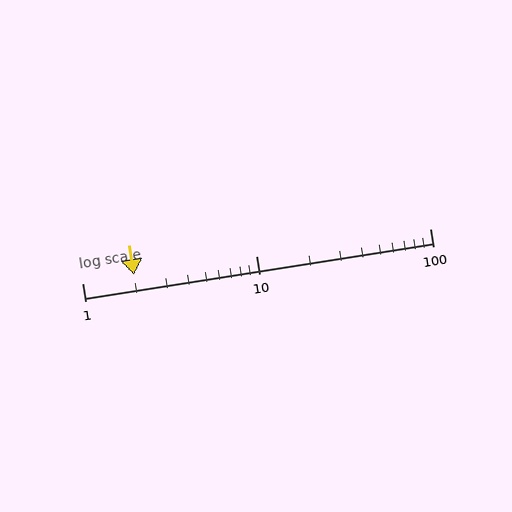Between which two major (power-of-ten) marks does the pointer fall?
The pointer is between 1 and 10.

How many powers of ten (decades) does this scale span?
The scale spans 2 decades, from 1 to 100.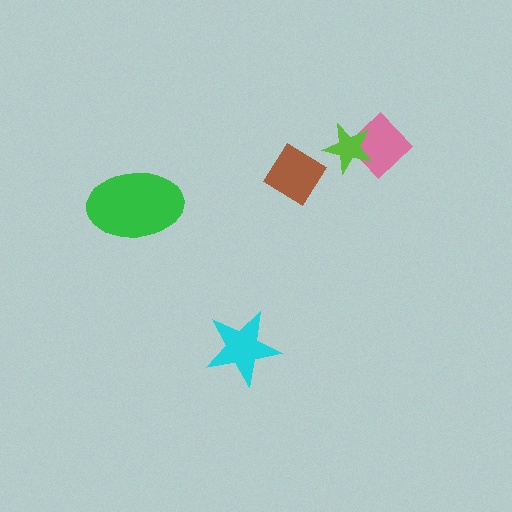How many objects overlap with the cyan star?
0 objects overlap with the cyan star.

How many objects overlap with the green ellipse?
0 objects overlap with the green ellipse.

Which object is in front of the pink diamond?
The lime star is in front of the pink diamond.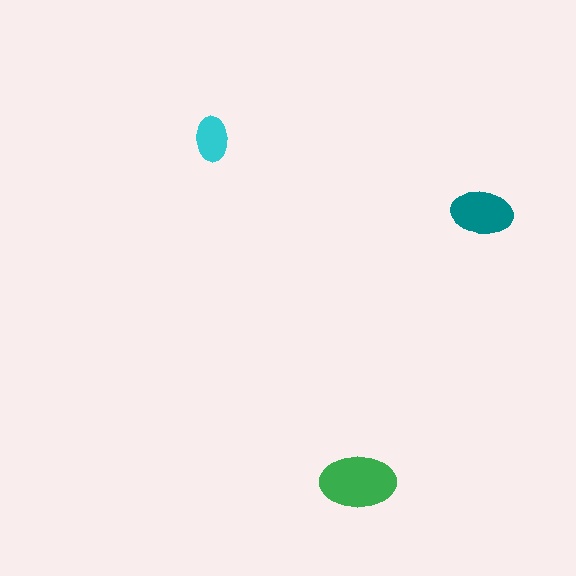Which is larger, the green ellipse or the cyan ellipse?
The green one.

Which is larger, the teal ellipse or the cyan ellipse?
The teal one.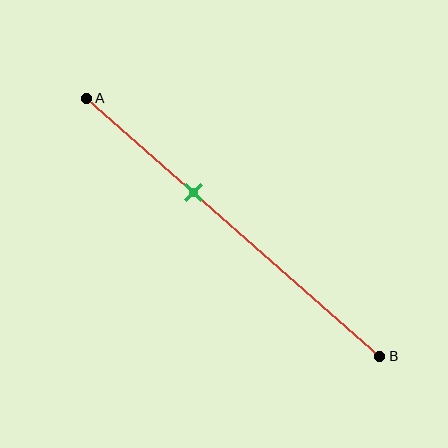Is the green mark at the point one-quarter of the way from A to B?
No, the mark is at about 35% from A, not at the 25% one-quarter point.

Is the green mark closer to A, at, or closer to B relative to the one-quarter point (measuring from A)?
The green mark is closer to point B than the one-quarter point of segment AB.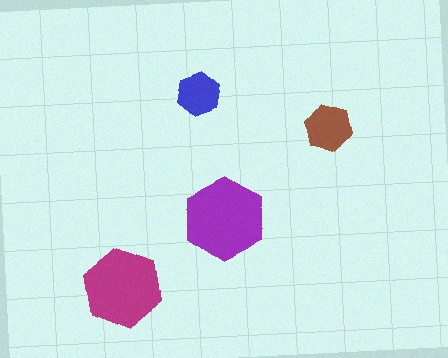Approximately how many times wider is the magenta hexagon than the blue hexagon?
About 2 times wider.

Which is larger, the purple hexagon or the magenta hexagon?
The purple one.